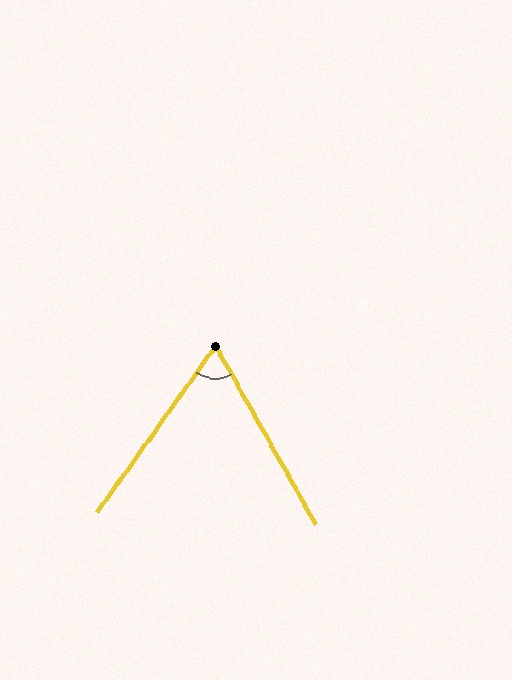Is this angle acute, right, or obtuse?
It is acute.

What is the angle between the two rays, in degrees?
Approximately 65 degrees.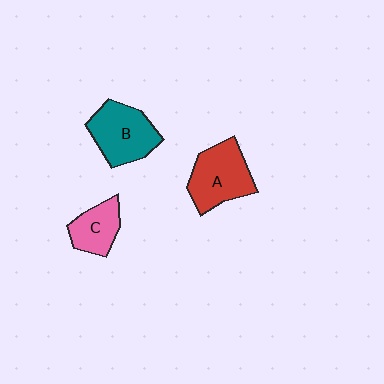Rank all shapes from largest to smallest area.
From largest to smallest: A (red), B (teal), C (pink).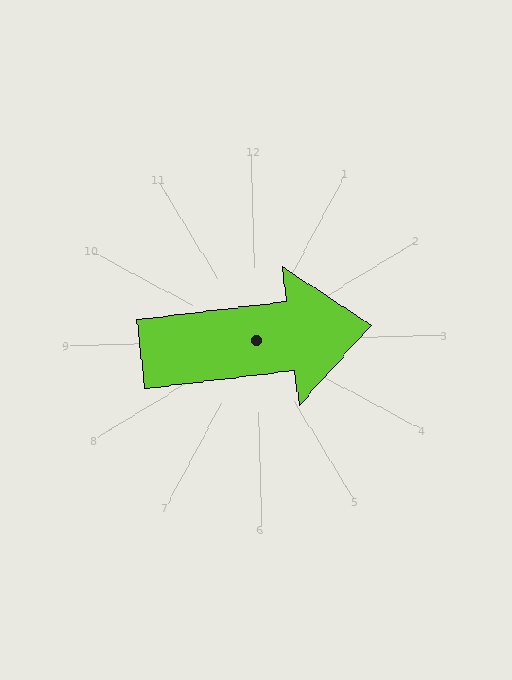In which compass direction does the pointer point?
East.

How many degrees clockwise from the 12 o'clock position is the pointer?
Approximately 85 degrees.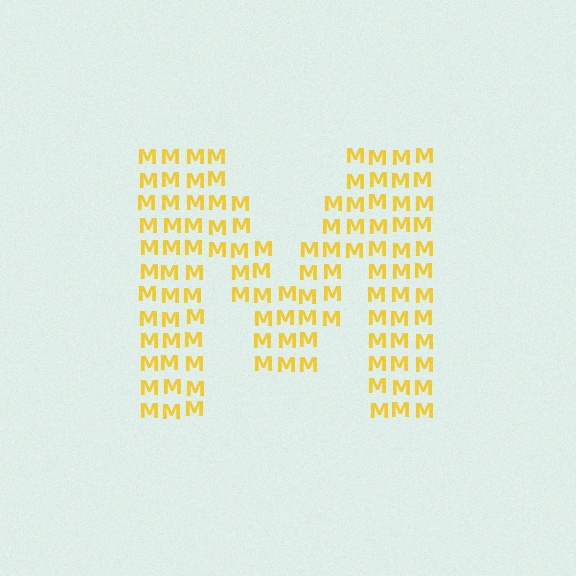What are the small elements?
The small elements are letter M's.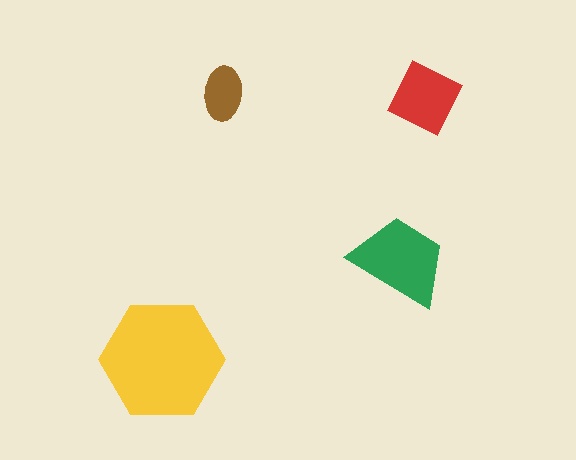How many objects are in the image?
There are 4 objects in the image.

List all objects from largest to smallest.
The yellow hexagon, the green trapezoid, the red diamond, the brown ellipse.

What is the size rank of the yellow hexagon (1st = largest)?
1st.